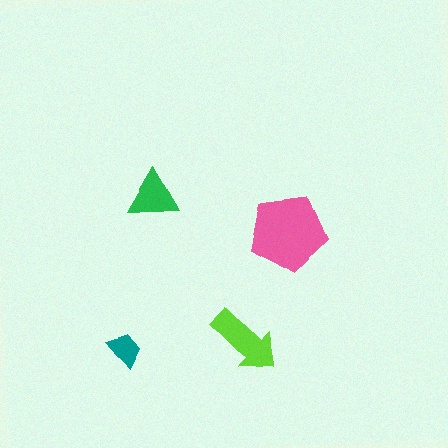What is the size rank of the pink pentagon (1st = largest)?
1st.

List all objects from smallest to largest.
The teal trapezoid, the green triangle, the lime arrow, the pink pentagon.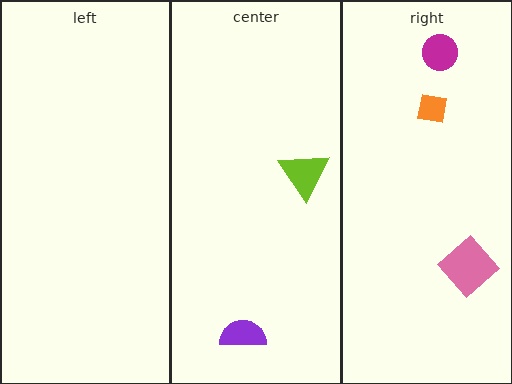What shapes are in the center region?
The lime triangle, the purple semicircle.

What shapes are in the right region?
The pink diamond, the magenta circle, the orange square.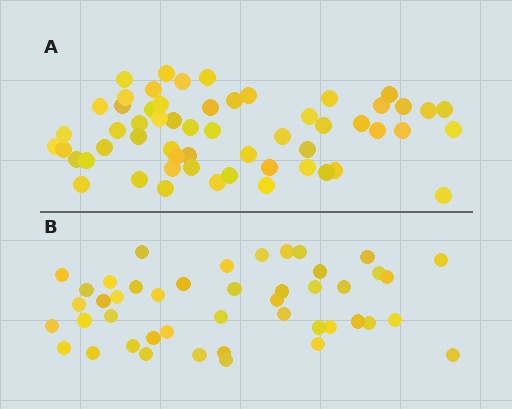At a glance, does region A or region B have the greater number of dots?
Region A (the top region) has more dots.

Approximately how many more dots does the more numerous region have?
Region A has roughly 12 or so more dots than region B.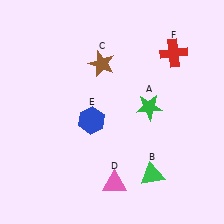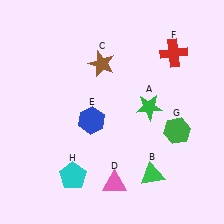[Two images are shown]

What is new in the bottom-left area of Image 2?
A cyan pentagon (H) was added in the bottom-left area of Image 2.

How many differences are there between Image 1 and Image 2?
There are 2 differences between the two images.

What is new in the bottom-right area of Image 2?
A green hexagon (G) was added in the bottom-right area of Image 2.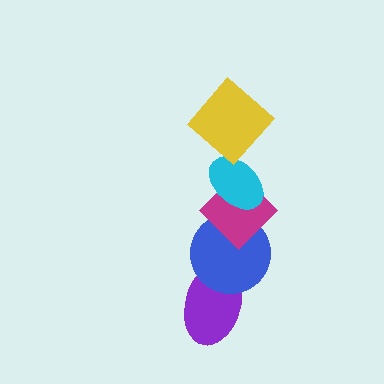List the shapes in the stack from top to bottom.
From top to bottom: the yellow diamond, the cyan ellipse, the magenta diamond, the blue circle, the purple ellipse.